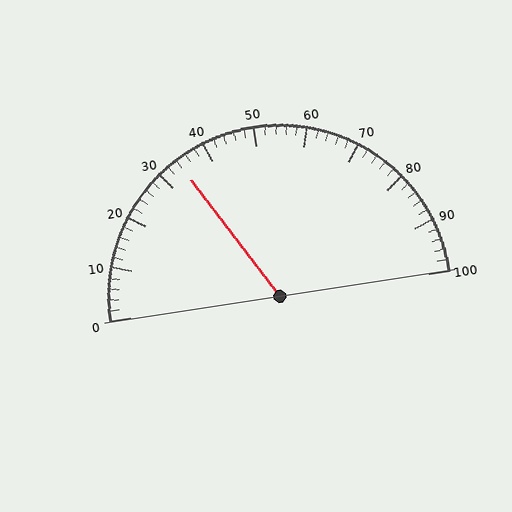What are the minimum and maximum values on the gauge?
The gauge ranges from 0 to 100.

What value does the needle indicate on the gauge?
The needle indicates approximately 34.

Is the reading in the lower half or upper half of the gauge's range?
The reading is in the lower half of the range (0 to 100).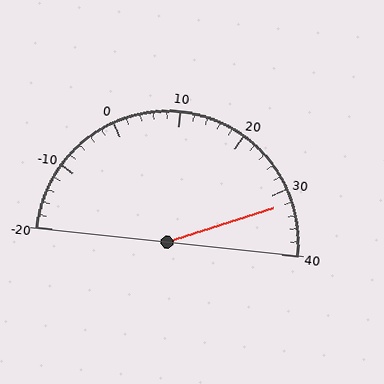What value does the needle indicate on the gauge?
The needle indicates approximately 32.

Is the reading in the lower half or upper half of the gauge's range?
The reading is in the upper half of the range (-20 to 40).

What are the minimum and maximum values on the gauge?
The gauge ranges from -20 to 40.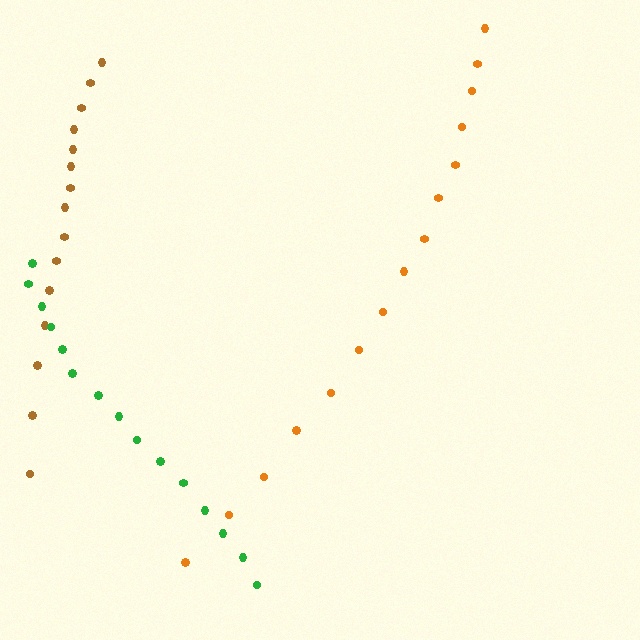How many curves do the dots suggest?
There are 3 distinct paths.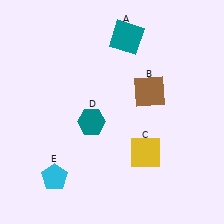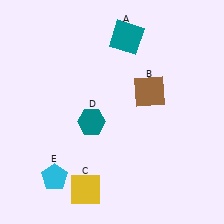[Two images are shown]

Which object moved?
The yellow square (C) moved left.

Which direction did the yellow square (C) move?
The yellow square (C) moved left.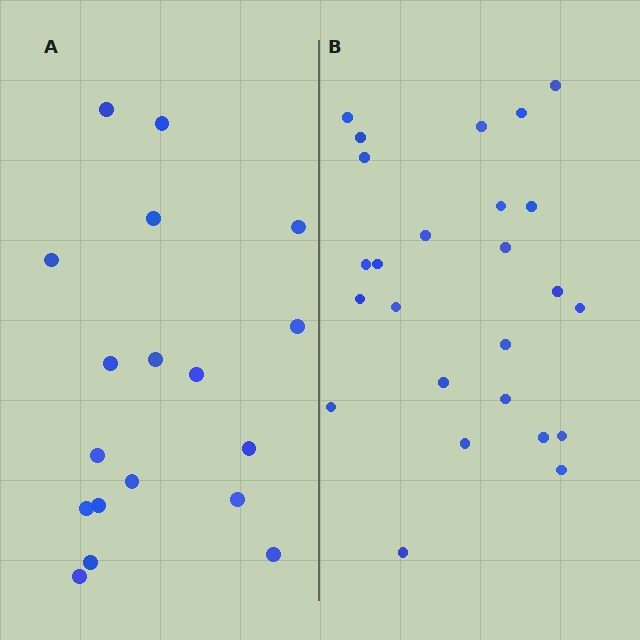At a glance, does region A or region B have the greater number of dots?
Region B (the right region) has more dots.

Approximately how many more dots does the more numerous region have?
Region B has roughly 8 or so more dots than region A.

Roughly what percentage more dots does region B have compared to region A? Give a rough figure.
About 40% more.